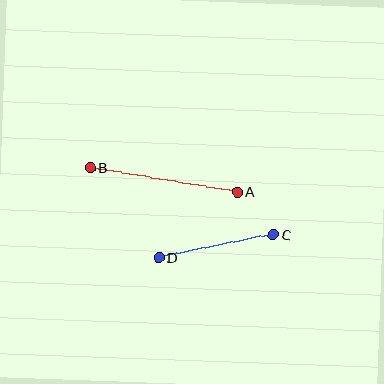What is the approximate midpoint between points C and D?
The midpoint is at approximately (216, 246) pixels.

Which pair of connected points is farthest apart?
Points A and B are farthest apart.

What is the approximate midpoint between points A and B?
The midpoint is at approximately (164, 180) pixels.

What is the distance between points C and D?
The distance is approximately 116 pixels.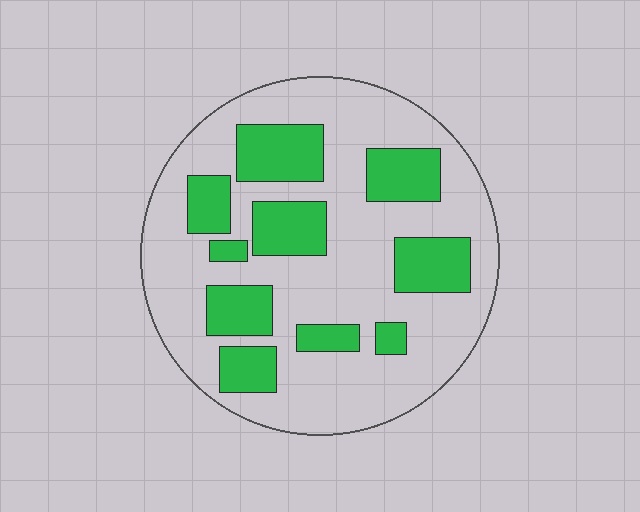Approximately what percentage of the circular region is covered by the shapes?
Approximately 30%.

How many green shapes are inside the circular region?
10.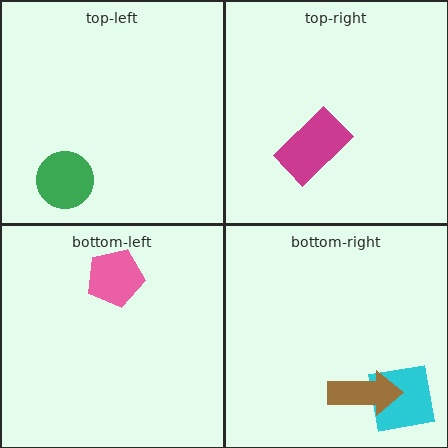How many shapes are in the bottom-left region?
1.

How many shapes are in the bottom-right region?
2.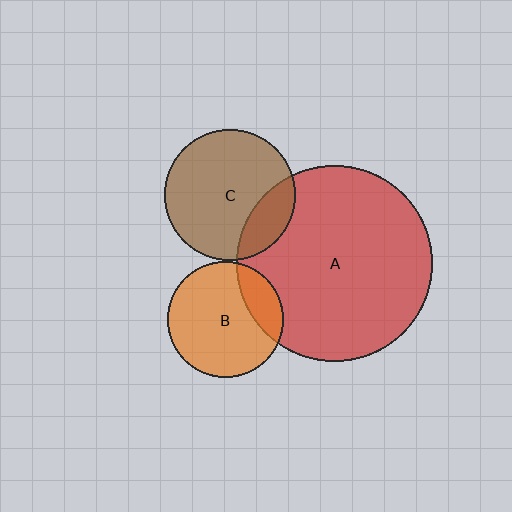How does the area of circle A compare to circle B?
Approximately 2.9 times.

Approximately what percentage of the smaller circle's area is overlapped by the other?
Approximately 20%.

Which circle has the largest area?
Circle A (red).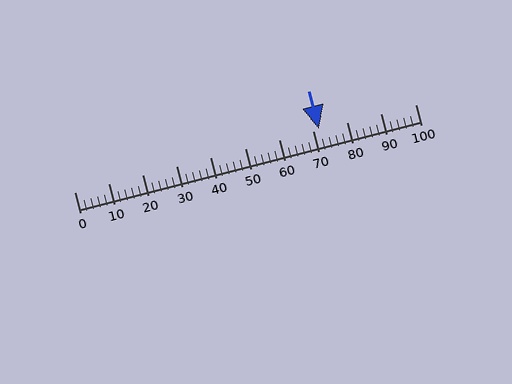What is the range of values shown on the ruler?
The ruler shows values from 0 to 100.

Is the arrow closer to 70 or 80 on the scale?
The arrow is closer to 70.